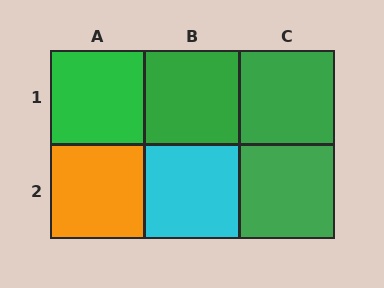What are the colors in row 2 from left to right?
Orange, cyan, green.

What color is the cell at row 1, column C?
Green.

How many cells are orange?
1 cell is orange.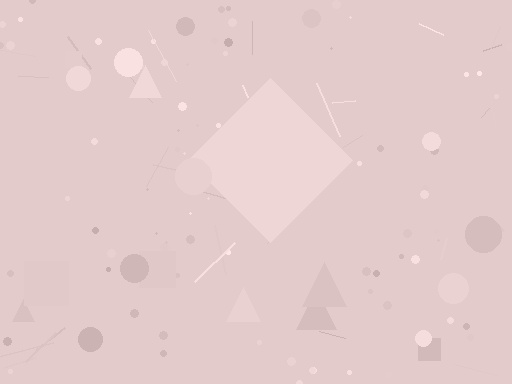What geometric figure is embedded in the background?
A diamond is embedded in the background.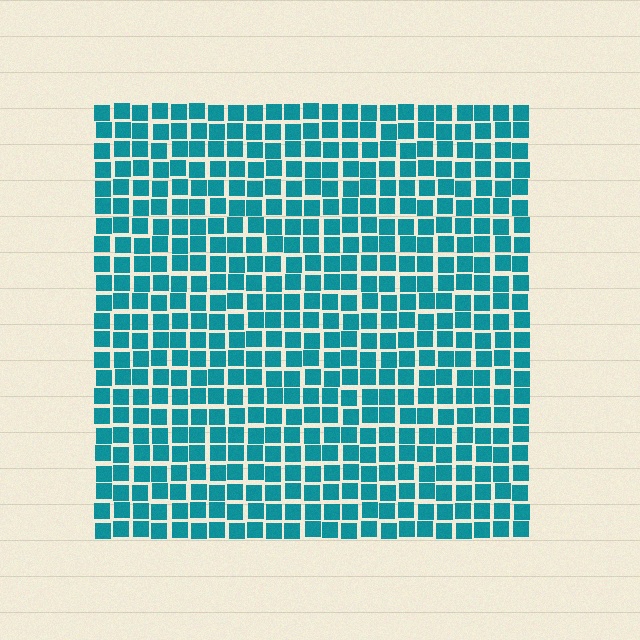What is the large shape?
The large shape is a square.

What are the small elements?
The small elements are squares.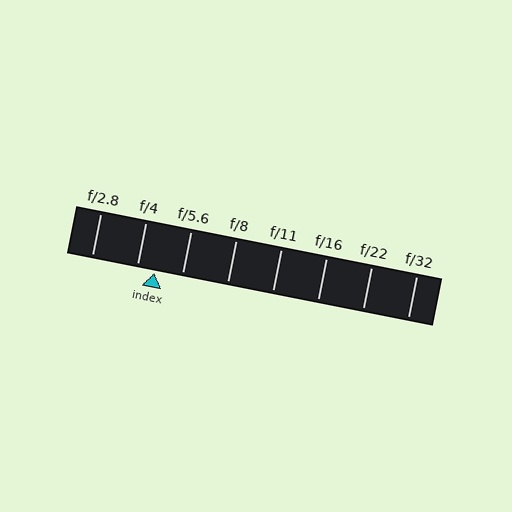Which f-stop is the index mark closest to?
The index mark is closest to f/4.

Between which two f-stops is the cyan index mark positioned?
The index mark is between f/4 and f/5.6.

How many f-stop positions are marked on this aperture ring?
There are 8 f-stop positions marked.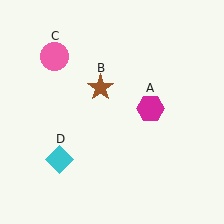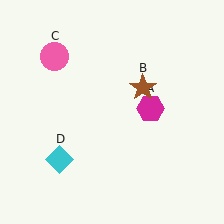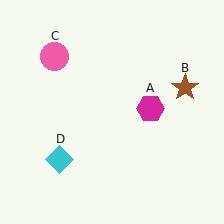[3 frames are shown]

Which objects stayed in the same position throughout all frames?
Magenta hexagon (object A) and pink circle (object C) and cyan diamond (object D) remained stationary.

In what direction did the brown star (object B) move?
The brown star (object B) moved right.